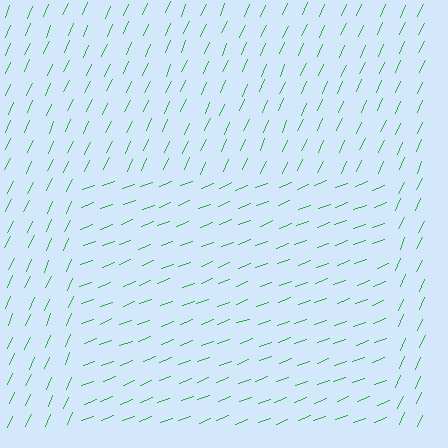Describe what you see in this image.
The image is filled with small green line segments. A rectangle region in the image has lines oriented differently from the surrounding lines, creating a visible texture boundary.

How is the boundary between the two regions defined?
The boundary is defined purely by a change in line orientation (approximately 45 degrees difference). All lines are the same color and thickness.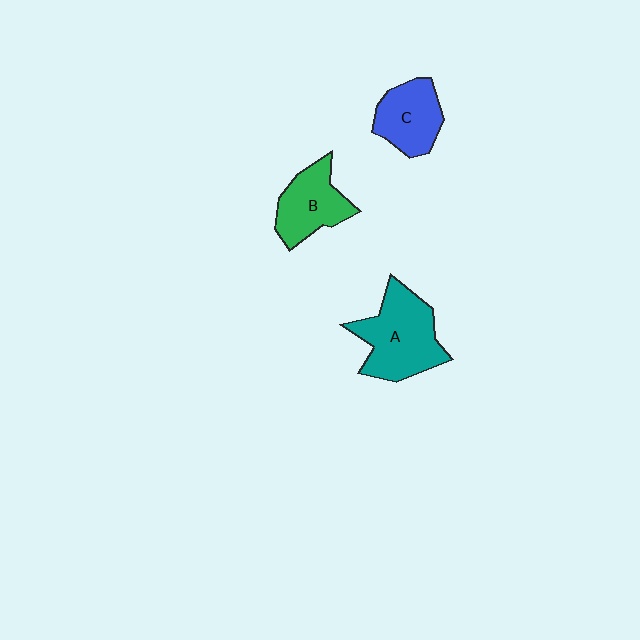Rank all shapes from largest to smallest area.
From largest to smallest: A (teal), B (green), C (blue).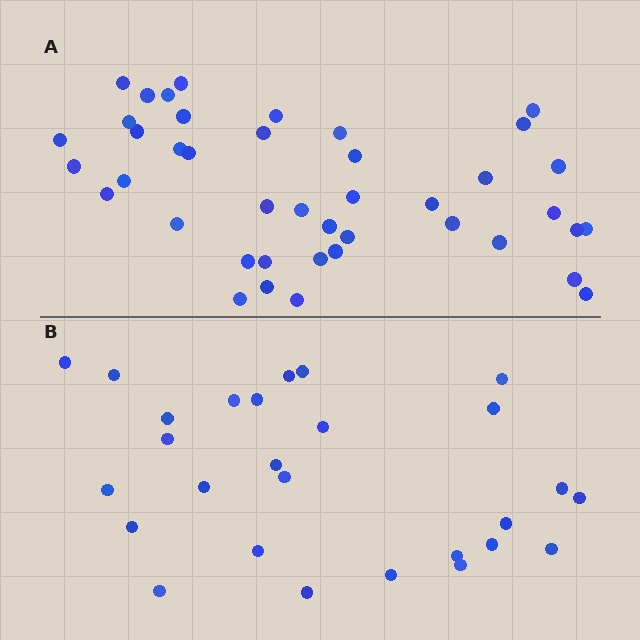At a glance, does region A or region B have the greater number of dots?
Region A (the top region) has more dots.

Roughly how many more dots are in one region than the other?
Region A has approximately 15 more dots than region B.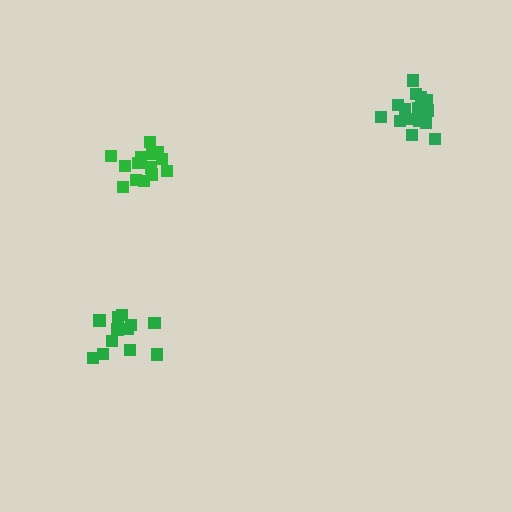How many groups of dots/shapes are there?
There are 3 groups.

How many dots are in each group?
Group 1: 18 dots, Group 2: 13 dots, Group 3: 14 dots (45 total).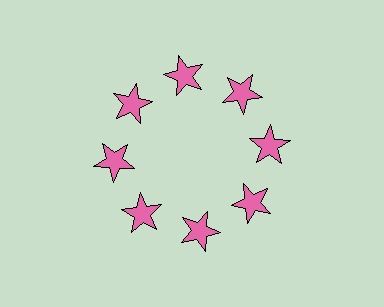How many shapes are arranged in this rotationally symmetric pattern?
There are 8 shapes, arranged in 8 groups of 1.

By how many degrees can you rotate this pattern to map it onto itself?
The pattern maps onto itself every 45 degrees of rotation.